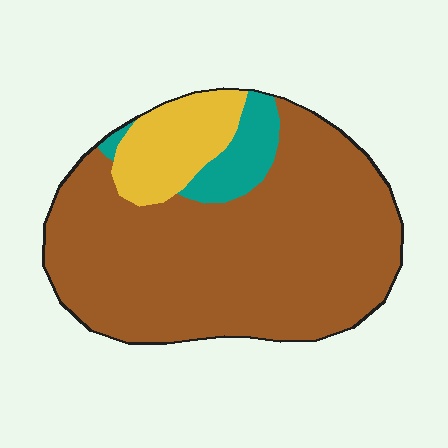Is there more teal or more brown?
Brown.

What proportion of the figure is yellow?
Yellow takes up about one eighth (1/8) of the figure.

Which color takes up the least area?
Teal, at roughly 10%.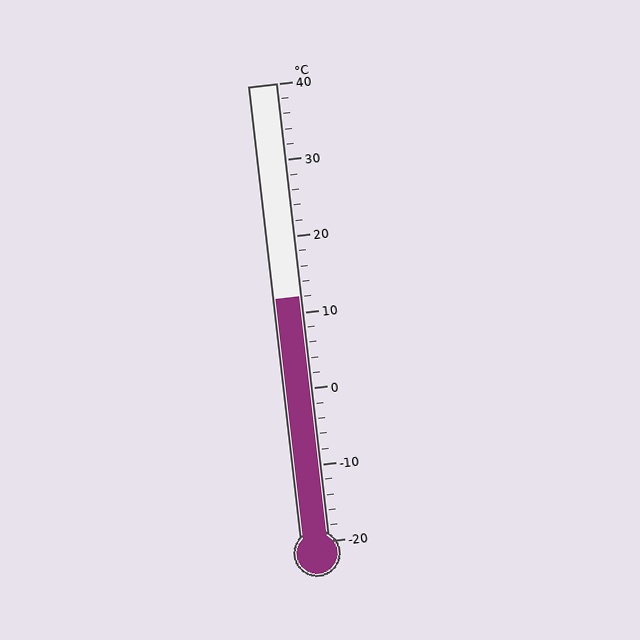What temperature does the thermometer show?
The thermometer shows approximately 12°C.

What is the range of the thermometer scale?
The thermometer scale ranges from -20°C to 40°C.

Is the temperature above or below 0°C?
The temperature is above 0°C.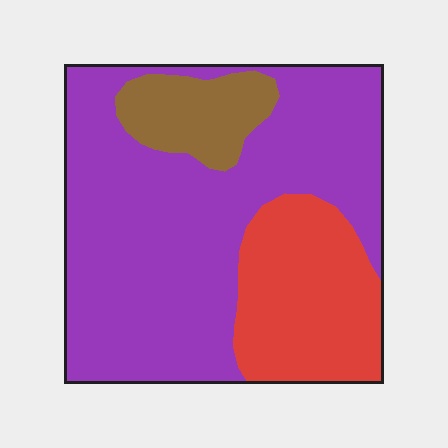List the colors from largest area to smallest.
From largest to smallest: purple, red, brown.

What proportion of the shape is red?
Red covers around 25% of the shape.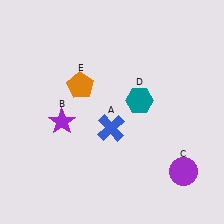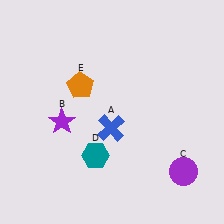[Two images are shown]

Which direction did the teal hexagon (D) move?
The teal hexagon (D) moved down.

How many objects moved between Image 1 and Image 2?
1 object moved between the two images.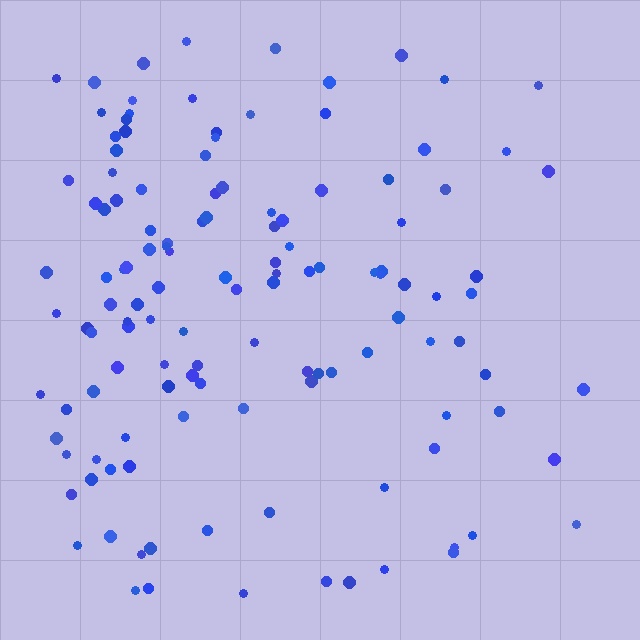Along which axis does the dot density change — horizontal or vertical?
Horizontal.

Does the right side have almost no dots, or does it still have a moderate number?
Still a moderate number, just noticeably fewer than the left.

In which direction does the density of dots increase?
From right to left, with the left side densest.